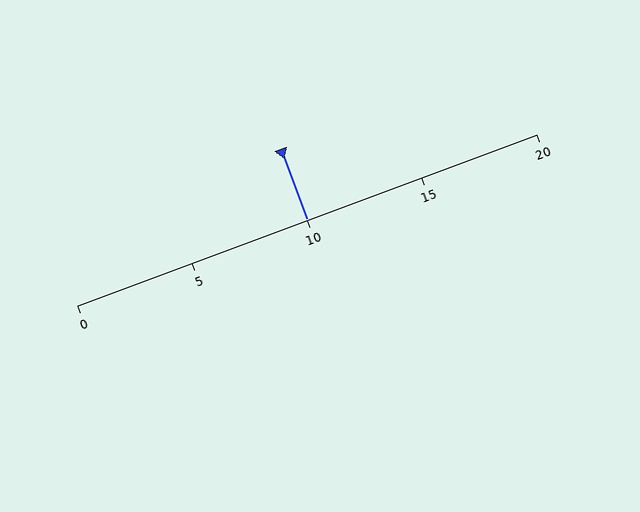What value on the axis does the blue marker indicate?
The marker indicates approximately 10.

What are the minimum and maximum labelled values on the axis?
The axis runs from 0 to 20.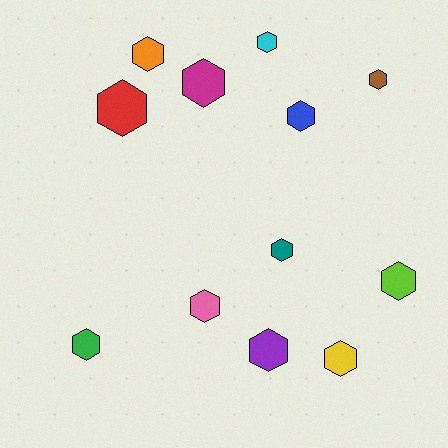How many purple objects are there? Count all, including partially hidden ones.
There is 1 purple object.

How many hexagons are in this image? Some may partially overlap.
There are 12 hexagons.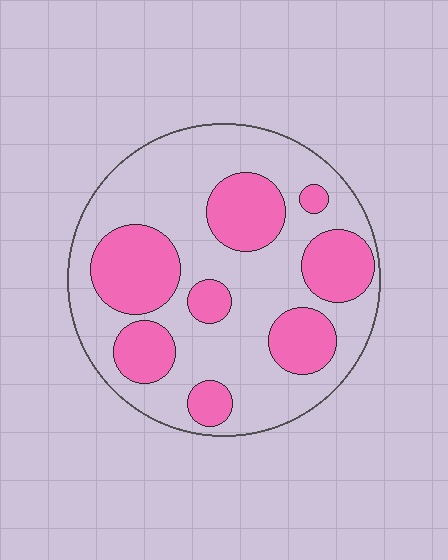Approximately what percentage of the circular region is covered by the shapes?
Approximately 35%.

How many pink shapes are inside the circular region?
8.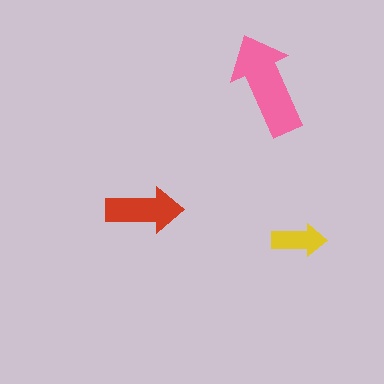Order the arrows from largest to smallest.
the pink one, the red one, the yellow one.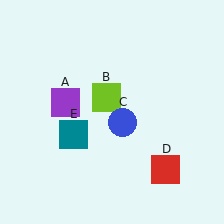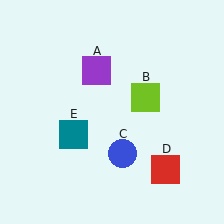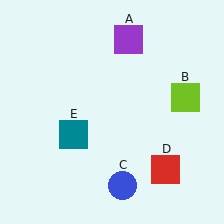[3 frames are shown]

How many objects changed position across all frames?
3 objects changed position: purple square (object A), lime square (object B), blue circle (object C).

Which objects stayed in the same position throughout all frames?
Red square (object D) and teal square (object E) remained stationary.